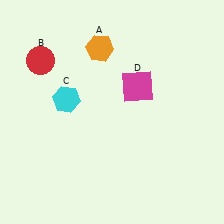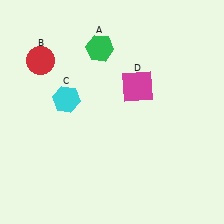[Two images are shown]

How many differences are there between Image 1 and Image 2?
There is 1 difference between the two images.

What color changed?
The hexagon (A) changed from orange in Image 1 to green in Image 2.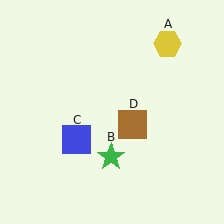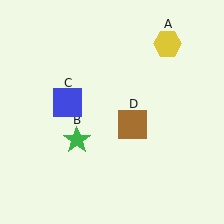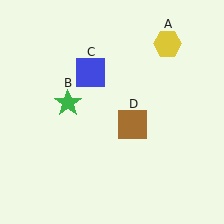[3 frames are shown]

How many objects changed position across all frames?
2 objects changed position: green star (object B), blue square (object C).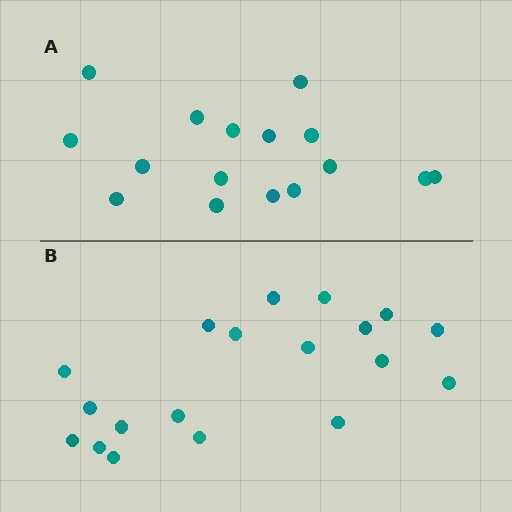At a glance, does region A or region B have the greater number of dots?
Region B (the bottom region) has more dots.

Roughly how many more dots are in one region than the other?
Region B has just a few more — roughly 2 or 3 more dots than region A.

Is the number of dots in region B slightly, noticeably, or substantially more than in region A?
Region B has only slightly more — the two regions are fairly close. The ratio is roughly 1.2 to 1.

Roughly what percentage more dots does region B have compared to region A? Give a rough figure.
About 20% more.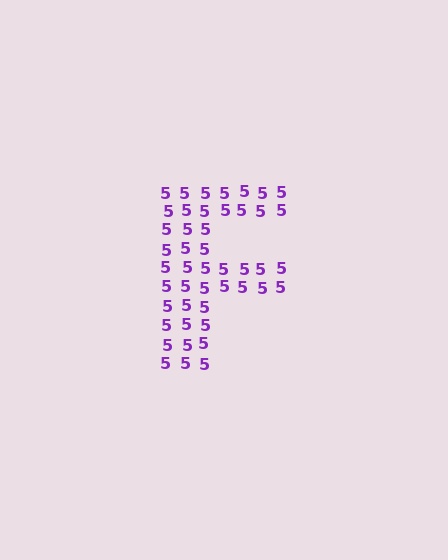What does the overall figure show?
The overall figure shows the letter F.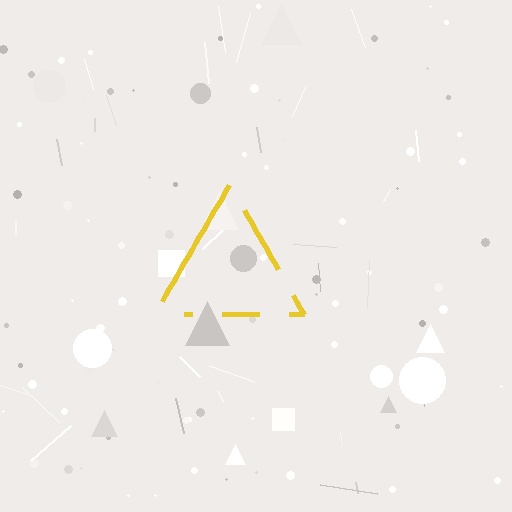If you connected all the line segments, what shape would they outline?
They would outline a triangle.